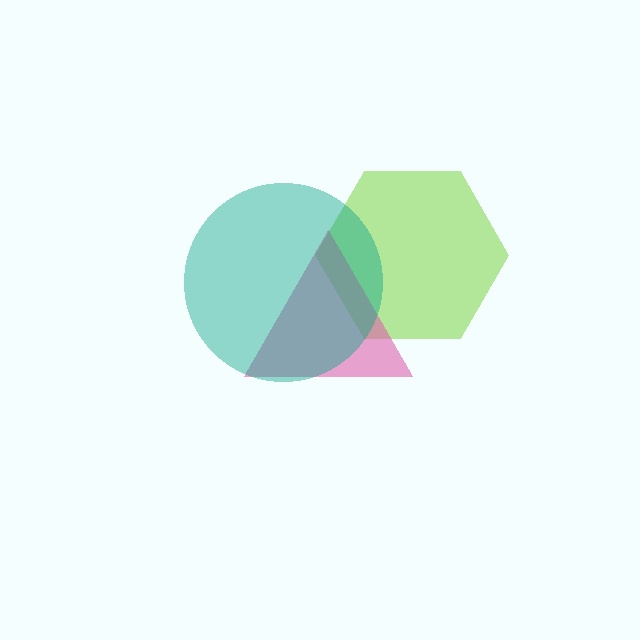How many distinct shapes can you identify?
There are 3 distinct shapes: a lime hexagon, a pink triangle, a teal circle.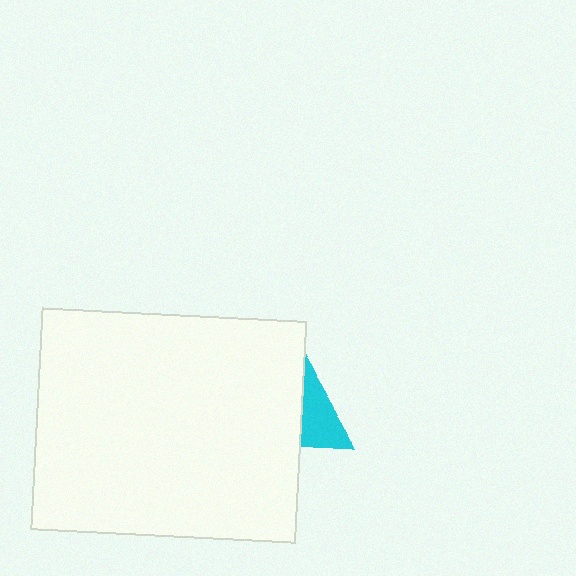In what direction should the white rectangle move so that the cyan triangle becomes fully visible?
The white rectangle should move left. That is the shortest direction to clear the overlap and leave the cyan triangle fully visible.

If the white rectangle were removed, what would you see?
You would see the complete cyan triangle.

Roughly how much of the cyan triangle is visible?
A small part of it is visible (roughly 32%).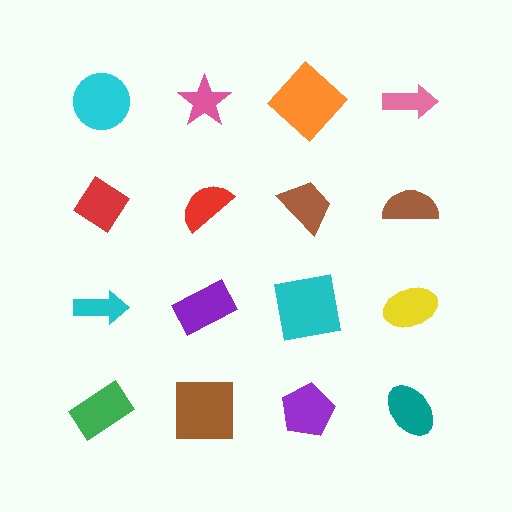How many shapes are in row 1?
4 shapes.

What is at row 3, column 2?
A purple rectangle.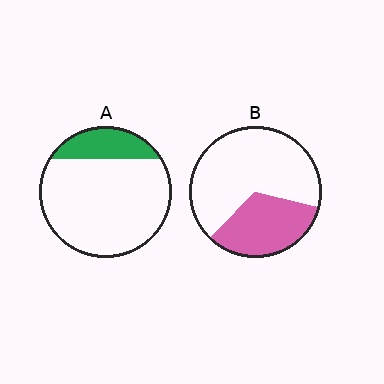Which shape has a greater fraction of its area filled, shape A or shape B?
Shape B.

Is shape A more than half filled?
No.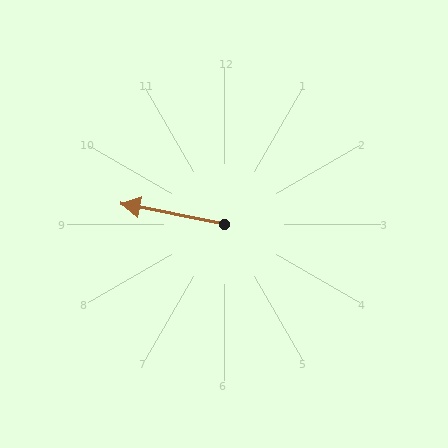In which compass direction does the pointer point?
West.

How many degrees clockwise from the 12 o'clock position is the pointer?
Approximately 281 degrees.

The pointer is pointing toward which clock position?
Roughly 9 o'clock.